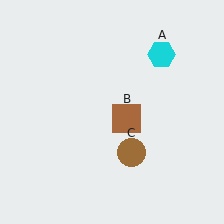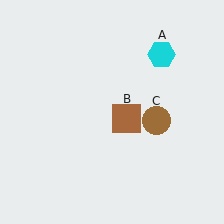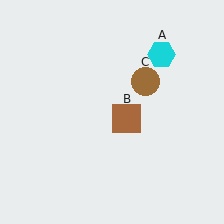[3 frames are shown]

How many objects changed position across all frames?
1 object changed position: brown circle (object C).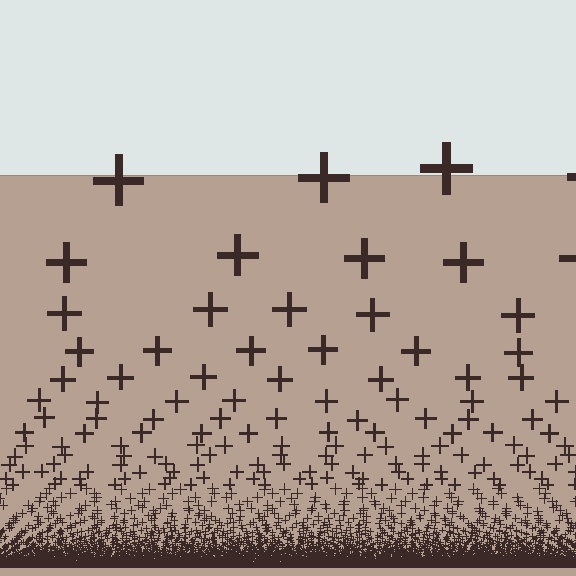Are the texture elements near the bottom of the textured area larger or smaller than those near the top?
Smaller. The gradient is inverted — elements near the bottom are smaller and denser.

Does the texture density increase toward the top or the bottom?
Density increases toward the bottom.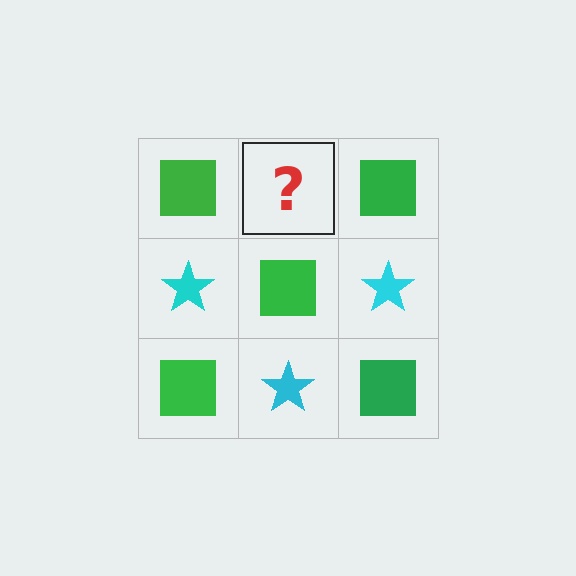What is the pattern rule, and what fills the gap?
The rule is that it alternates green square and cyan star in a checkerboard pattern. The gap should be filled with a cyan star.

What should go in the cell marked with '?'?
The missing cell should contain a cyan star.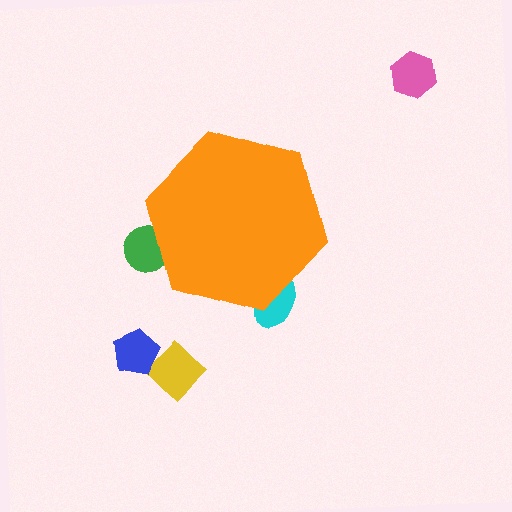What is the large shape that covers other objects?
An orange hexagon.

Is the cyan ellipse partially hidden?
Yes, the cyan ellipse is partially hidden behind the orange hexagon.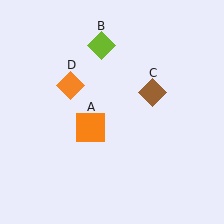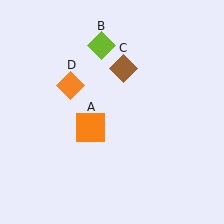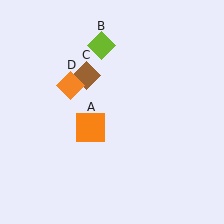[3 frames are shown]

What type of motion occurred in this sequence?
The brown diamond (object C) rotated counterclockwise around the center of the scene.